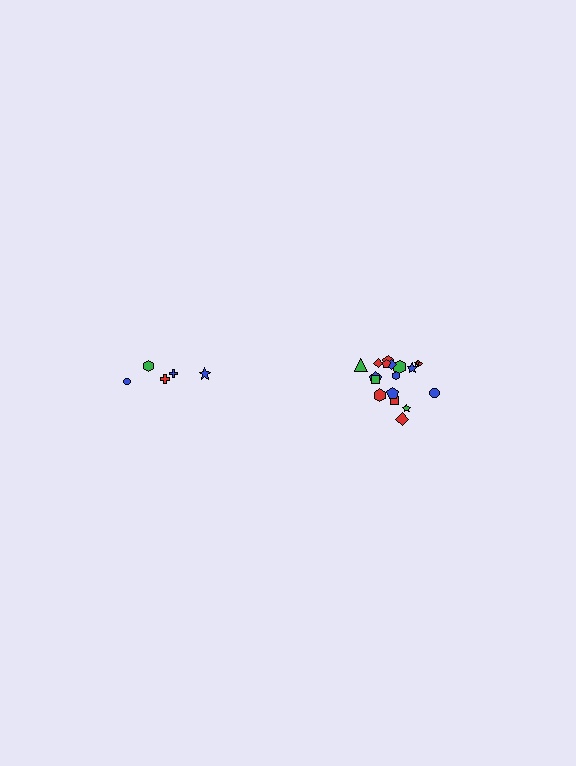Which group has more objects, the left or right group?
The right group.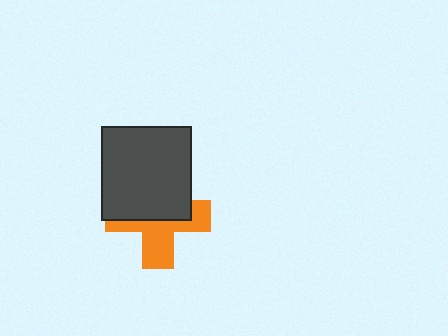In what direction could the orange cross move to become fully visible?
The orange cross could move down. That would shift it out from behind the dark gray rectangle entirely.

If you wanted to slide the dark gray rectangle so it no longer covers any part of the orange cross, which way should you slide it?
Slide it up — that is the most direct way to separate the two shapes.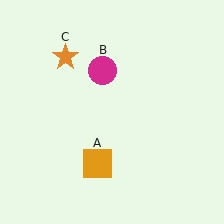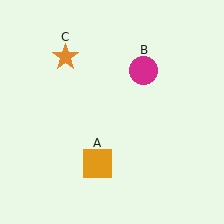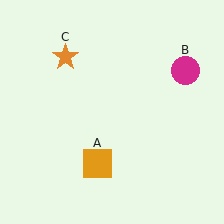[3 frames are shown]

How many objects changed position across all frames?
1 object changed position: magenta circle (object B).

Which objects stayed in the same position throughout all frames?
Orange square (object A) and orange star (object C) remained stationary.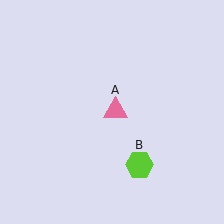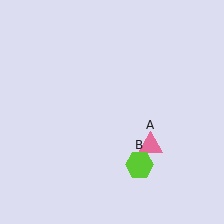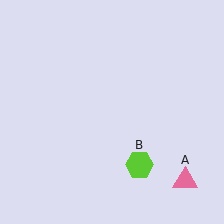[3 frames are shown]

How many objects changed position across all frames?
1 object changed position: pink triangle (object A).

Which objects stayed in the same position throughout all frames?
Lime hexagon (object B) remained stationary.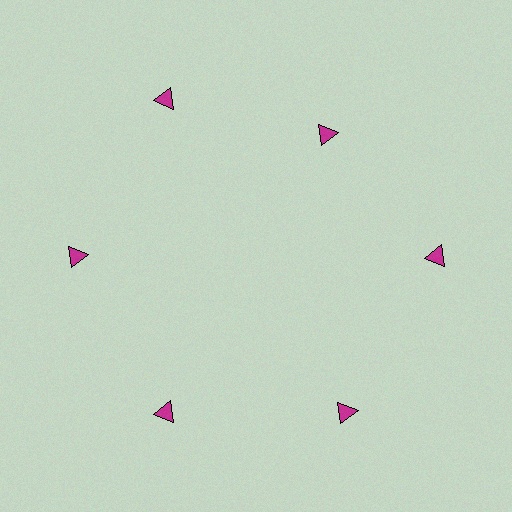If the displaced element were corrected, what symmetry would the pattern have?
It would have 6-fold rotational symmetry — the pattern would map onto itself every 60 degrees.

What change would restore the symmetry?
The symmetry would be restored by moving it outward, back onto the ring so that all 6 triangles sit at equal angles and equal distance from the center.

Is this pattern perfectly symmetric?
No. The 6 magenta triangles are arranged in a ring, but one element near the 1 o'clock position is pulled inward toward the center, breaking the 6-fold rotational symmetry.